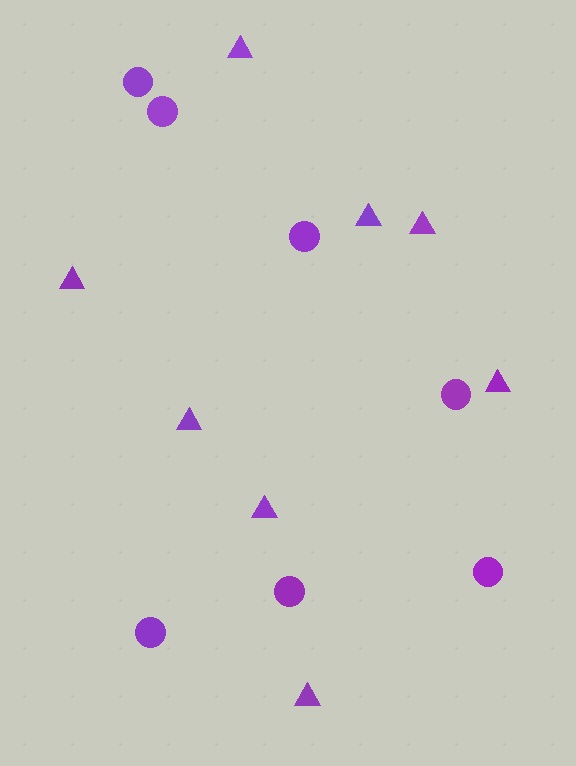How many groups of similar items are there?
There are 2 groups: one group of triangles (8) and one group of circles (7).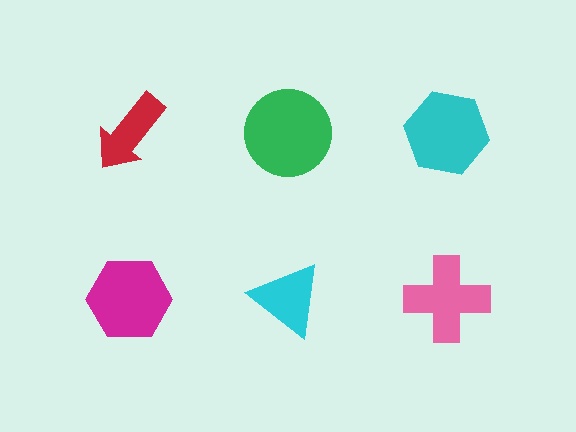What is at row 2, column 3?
A pink cross.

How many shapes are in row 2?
3 shapes.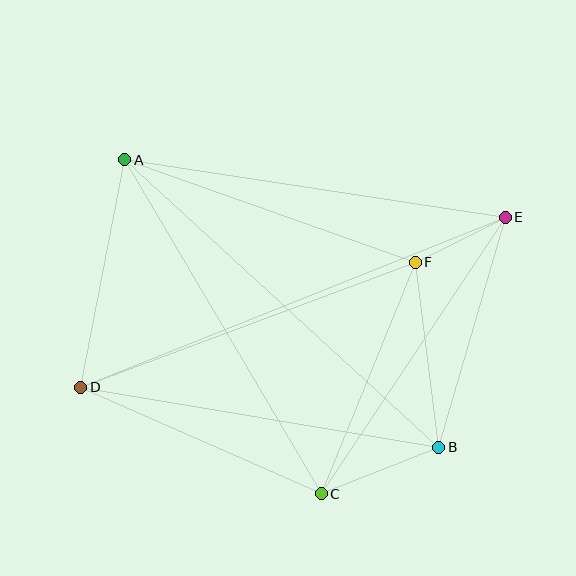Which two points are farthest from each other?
Points D and E are farthest from each other.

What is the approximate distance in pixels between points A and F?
The distance between A and F is approximately 308 pixels.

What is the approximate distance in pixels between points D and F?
The distance between D and F is approximately 357 pixels.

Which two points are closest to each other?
Points E and F are closest to each other.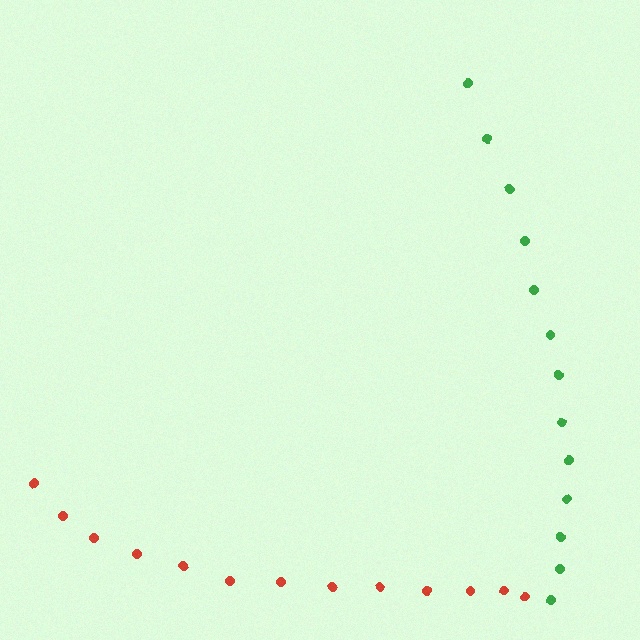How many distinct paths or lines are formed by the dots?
There are 2 distinct paths.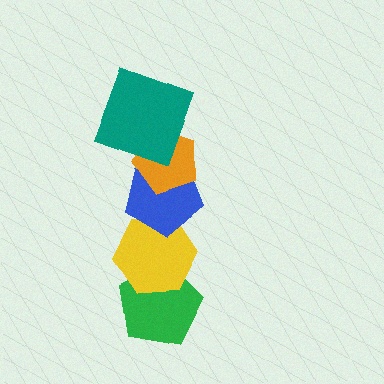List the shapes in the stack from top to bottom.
From top to bottom: the teal square, the orange pentagon, the blue pentagon, the yellow hexagon, the green pentagon.